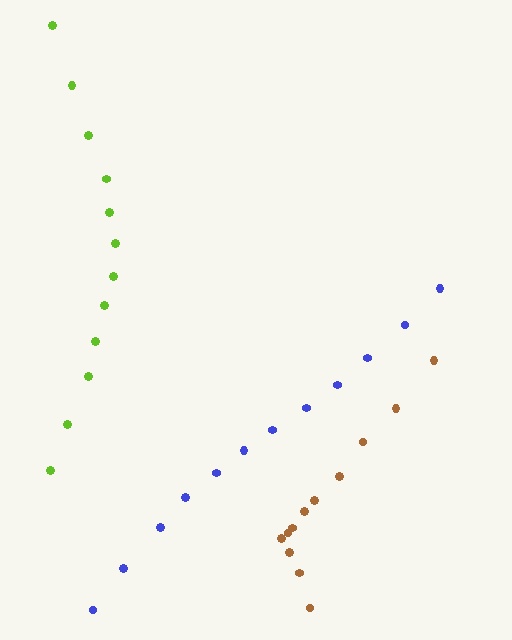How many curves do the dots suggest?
There are 3 distinct paths.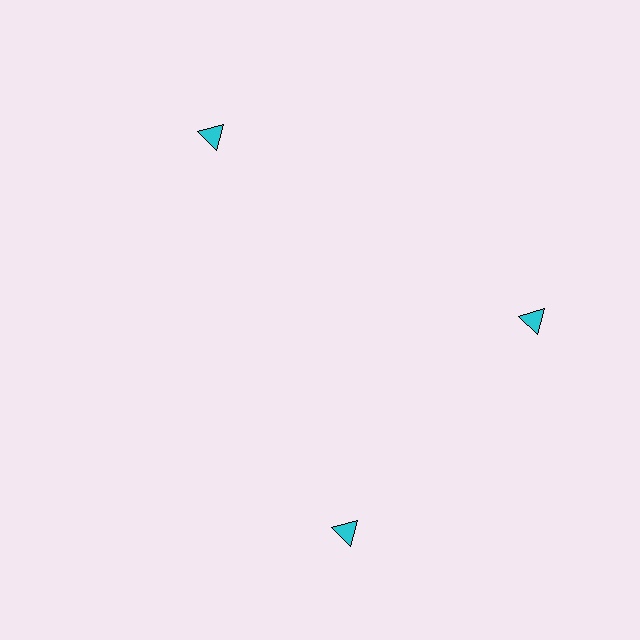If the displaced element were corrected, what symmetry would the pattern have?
It would have 3-fold rotational symmetry — the pattern would map onto itself every 120 degrees.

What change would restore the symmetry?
The symmetry would be restored by rotating it back into even spacing with its neighbors so that all 3 triangles sit at equal angles and equal distance from the center.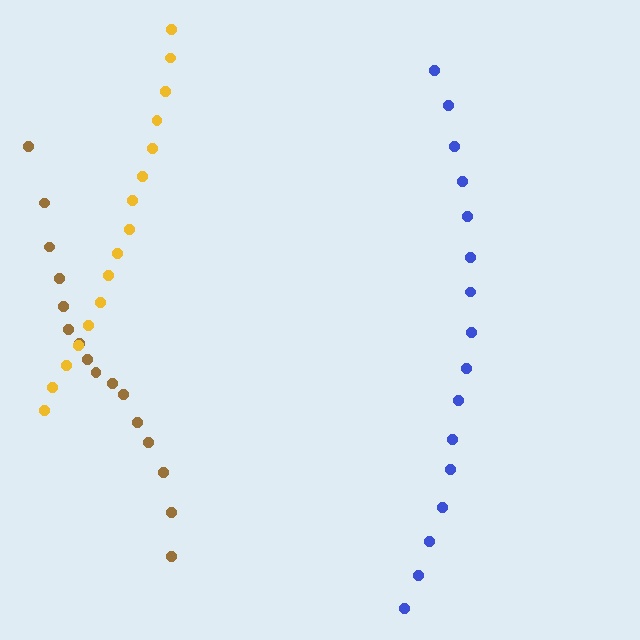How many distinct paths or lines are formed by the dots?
There are 3 distinct paths.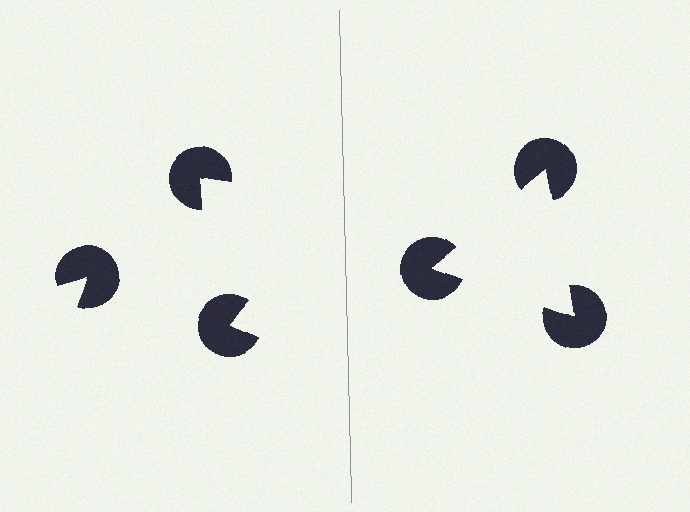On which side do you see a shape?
An illusory triangle appears on the right side. On the left side the wedge cuts are rotated, so no coherent shape forms.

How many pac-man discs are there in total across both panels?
6 — 3 on each side.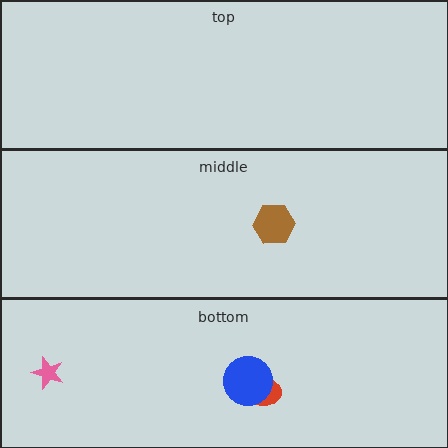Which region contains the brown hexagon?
The middle region.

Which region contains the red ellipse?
The bottom region.